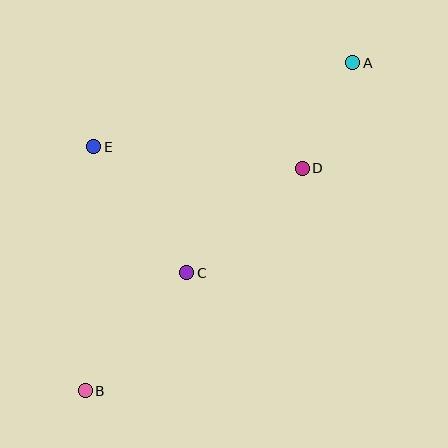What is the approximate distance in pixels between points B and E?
The distance between B and E is approximately 244 pixels.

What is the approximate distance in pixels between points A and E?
The distance between A and E is approximately 273 pixels.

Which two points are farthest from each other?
Points A and B are farthest from each other.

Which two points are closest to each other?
Points A and D are closest to each other.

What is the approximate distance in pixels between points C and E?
The distance between C and E is approximately 156 pixels.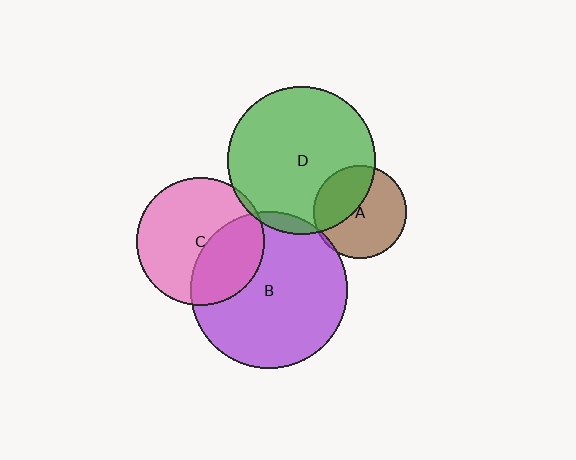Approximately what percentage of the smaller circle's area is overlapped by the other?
Approximately 35%.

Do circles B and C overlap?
Yes.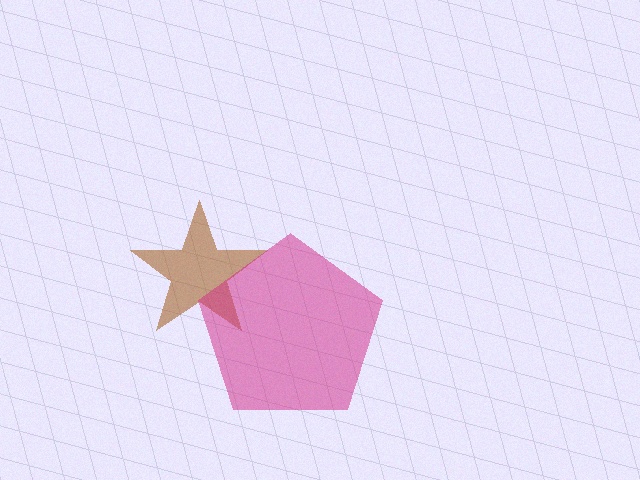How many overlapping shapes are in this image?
There are 2 overlapping shapes in the image.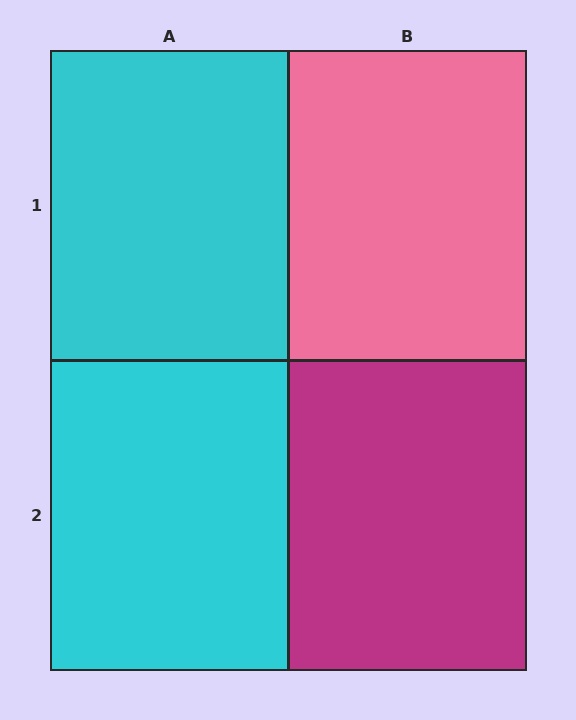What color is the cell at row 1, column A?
Cyan.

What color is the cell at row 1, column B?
Pink.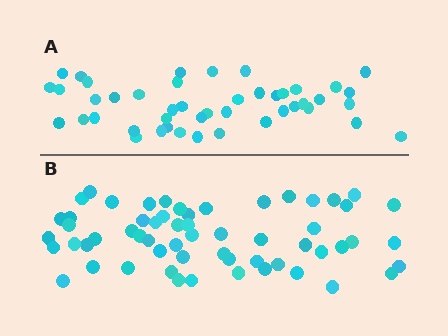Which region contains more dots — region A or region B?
Region B (the bottom region) has more dots.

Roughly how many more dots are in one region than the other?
Region B has approximately 15 more dots than region A.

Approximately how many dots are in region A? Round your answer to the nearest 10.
About 40 dots. (The exact count is 45, which rounds to 40.)